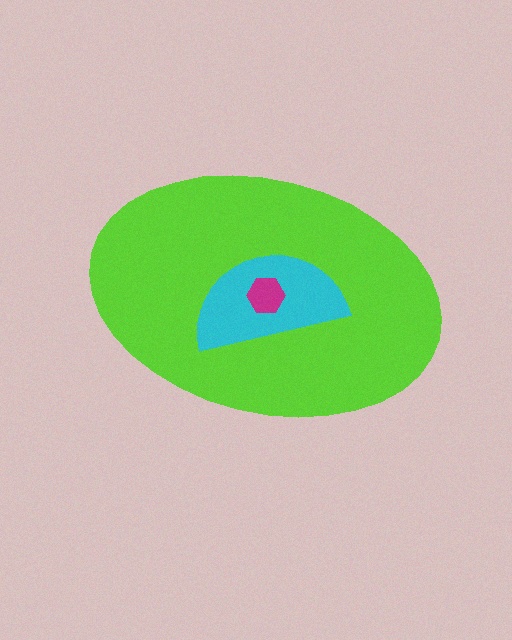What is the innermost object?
The magenta hexagon.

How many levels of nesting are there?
3.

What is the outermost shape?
The lime ellipse.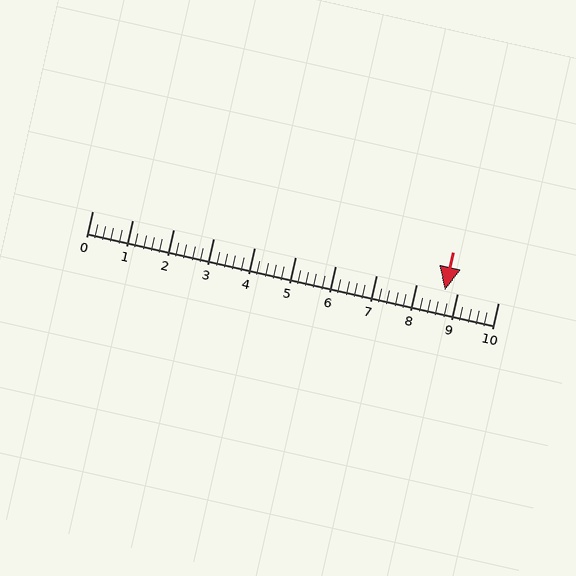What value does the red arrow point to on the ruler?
The red arrow points to approximately 8.7.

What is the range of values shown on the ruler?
The ruler shows values from 0 to 10.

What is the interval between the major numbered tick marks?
The major tick marks are spaced 1 units apart.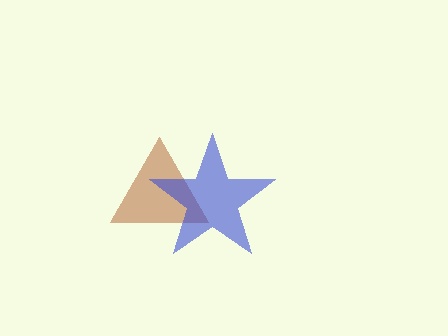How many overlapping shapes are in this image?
There are 2 overlapping shapes in the image.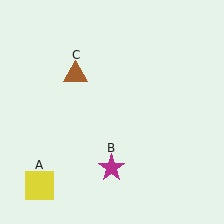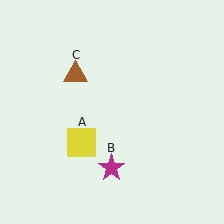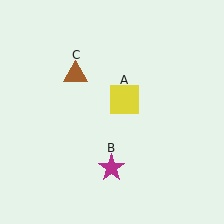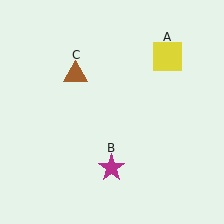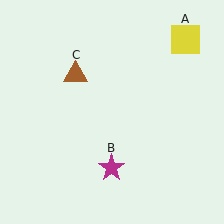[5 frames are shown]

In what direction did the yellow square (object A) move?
The yellow square (object A) moved up and to the right.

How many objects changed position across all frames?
1 object changed position: yellow square (object A).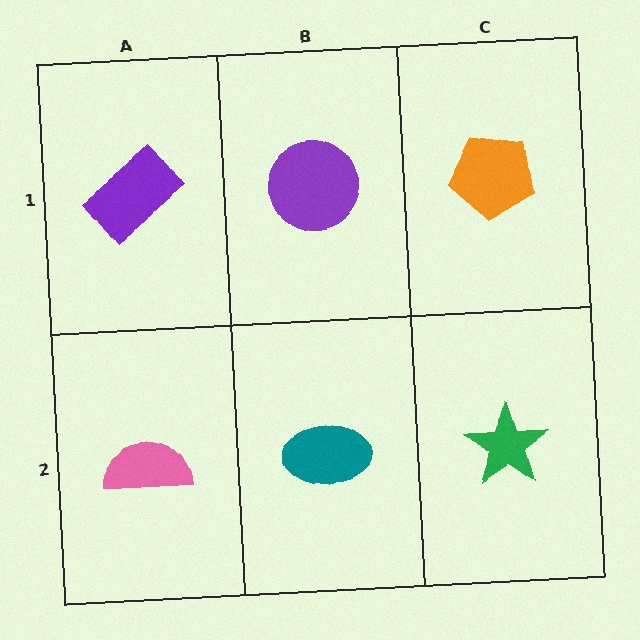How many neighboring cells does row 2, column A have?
2.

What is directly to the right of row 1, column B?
An orange pentagon.